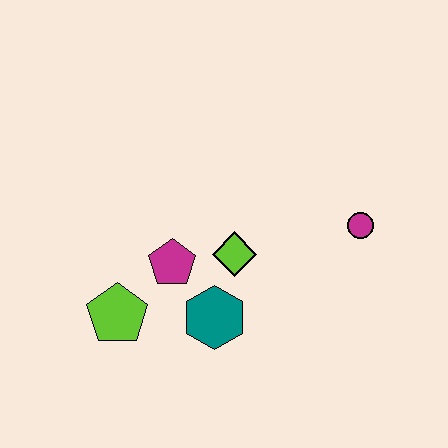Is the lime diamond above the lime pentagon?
Yes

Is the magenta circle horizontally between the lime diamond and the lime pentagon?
No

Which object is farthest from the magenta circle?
The lime pentagon is farthest from the magenta circle.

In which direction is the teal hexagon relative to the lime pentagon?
The teal hexagon is to the right of the lime pentagon.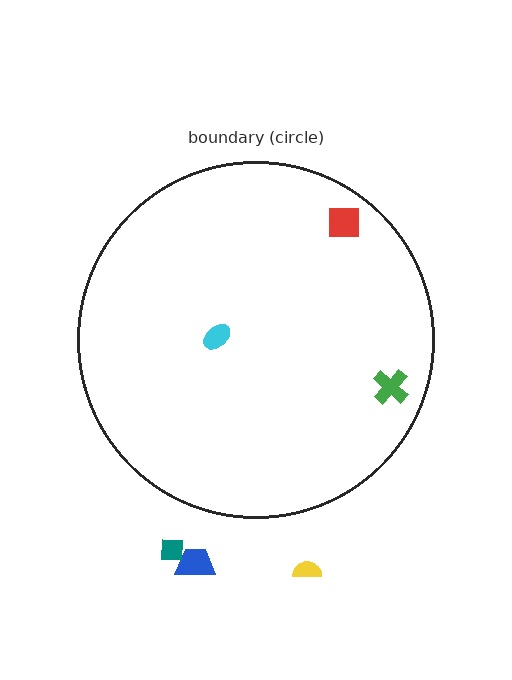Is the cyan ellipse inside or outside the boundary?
Inside.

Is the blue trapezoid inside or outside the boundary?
Outside.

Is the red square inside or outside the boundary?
Inside.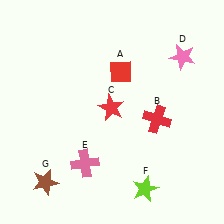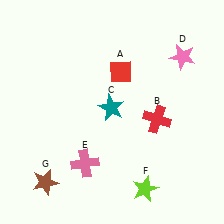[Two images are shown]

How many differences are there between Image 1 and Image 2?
There is 1 difference between the two images.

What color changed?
The star (C) changed from red in Image 1 to teal in Image 2.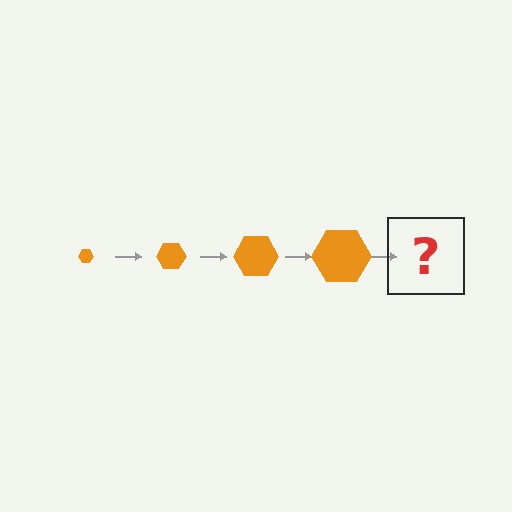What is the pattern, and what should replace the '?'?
The pattern is that the hexagon gets progressively larger each step. The '?' should be an orange hexagon, larger than the previous one.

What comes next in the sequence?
The next element should be an orange hexagon, larger than the previous one.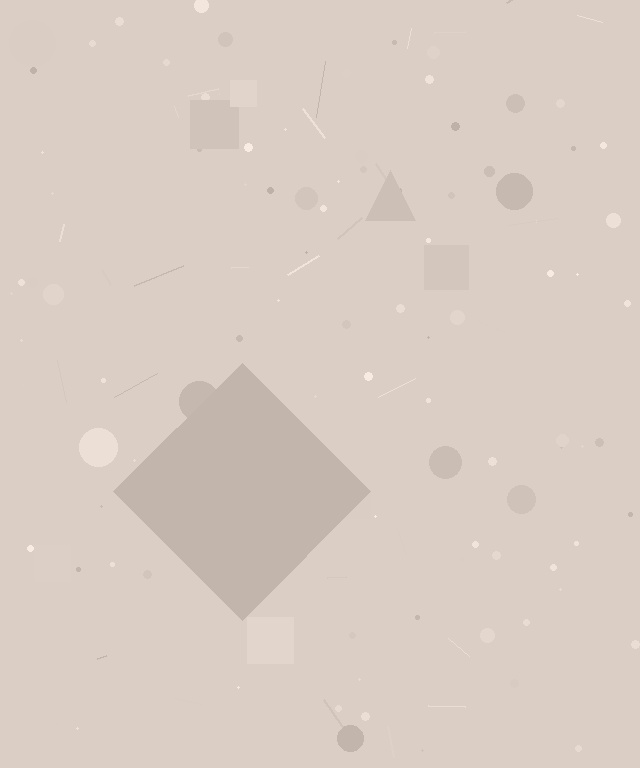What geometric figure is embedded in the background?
A diamond is embedded in the background.